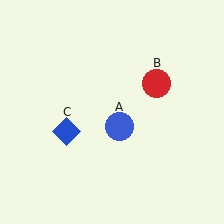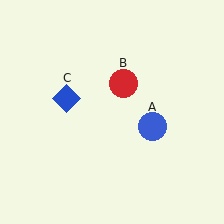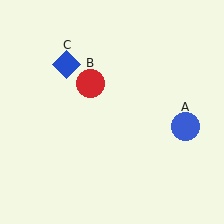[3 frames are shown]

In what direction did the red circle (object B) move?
The red circle (object B) moved left.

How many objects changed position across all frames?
3 objects changed position: blue circle (object A), red circle (object B), blue diamond (object C).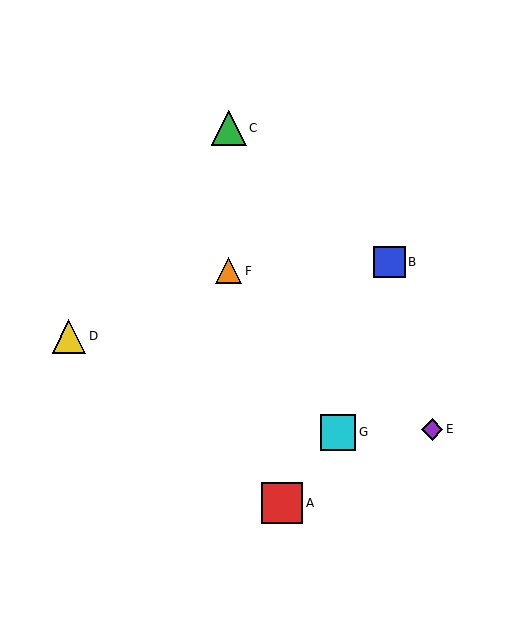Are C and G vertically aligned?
No, C is at x≈229 and G is at x≈338.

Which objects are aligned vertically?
Objects C, F are aligned vertically.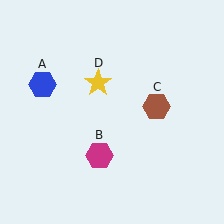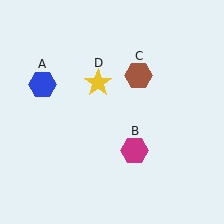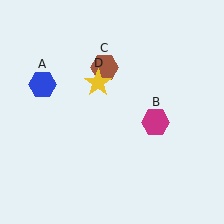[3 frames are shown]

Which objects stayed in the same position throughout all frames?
Blue hexagon (object A) and yellow star (object D) remained stationary.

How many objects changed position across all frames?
2 objects changed position: magenta hexagon (object B), brown hexagon (object C).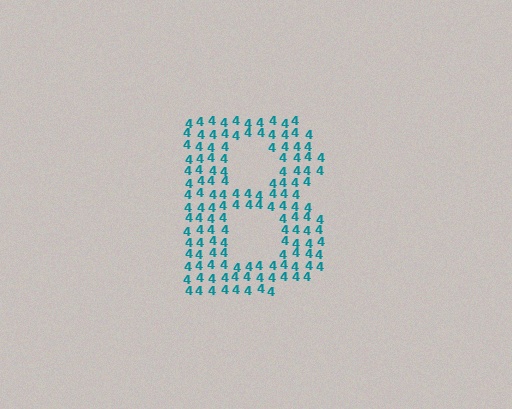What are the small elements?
The small elements are digit 4's.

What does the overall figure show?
The overall figure shows the letter B.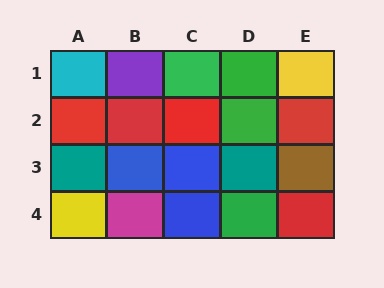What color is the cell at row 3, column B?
Blue.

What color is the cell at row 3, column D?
Teal.